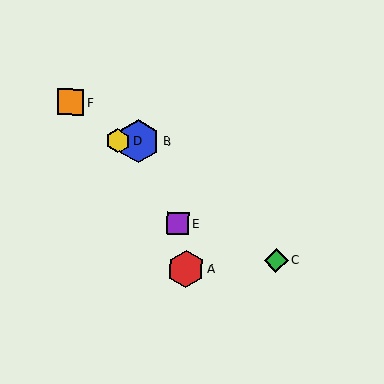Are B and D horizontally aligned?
Yes, both are at y≈141.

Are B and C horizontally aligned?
No, B is at y≈141 and C is at y≈260.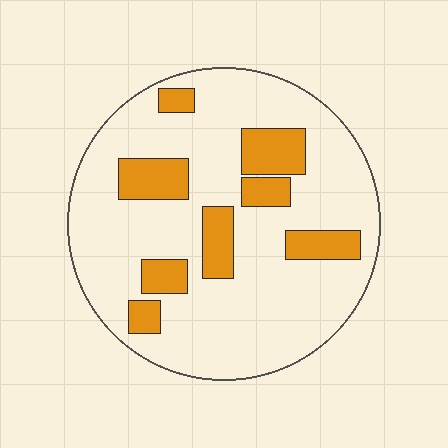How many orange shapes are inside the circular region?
8.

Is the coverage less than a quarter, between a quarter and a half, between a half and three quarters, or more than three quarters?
Less than a quarter.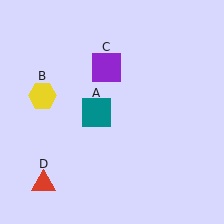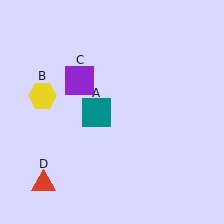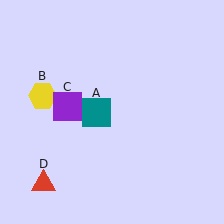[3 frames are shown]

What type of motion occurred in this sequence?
The purple square (object C) rotated counterclockwise around the center of the scene.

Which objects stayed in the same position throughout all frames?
Teal square (object A) and yellow hexagon (object B) and red triangle (object D) remained stationary.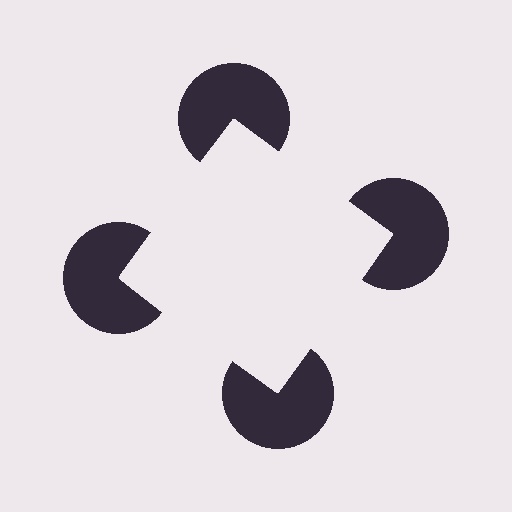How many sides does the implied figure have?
4 sides.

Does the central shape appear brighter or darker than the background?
It typically appears slightly brighter than the background, even though no actual brightness change is drawn.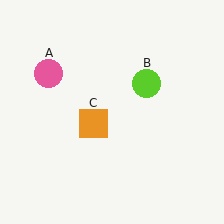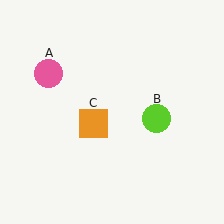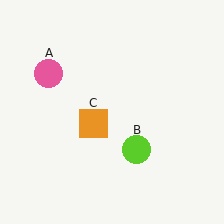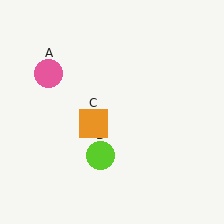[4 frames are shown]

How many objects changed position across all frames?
1 object changed position: lime circle (object B).